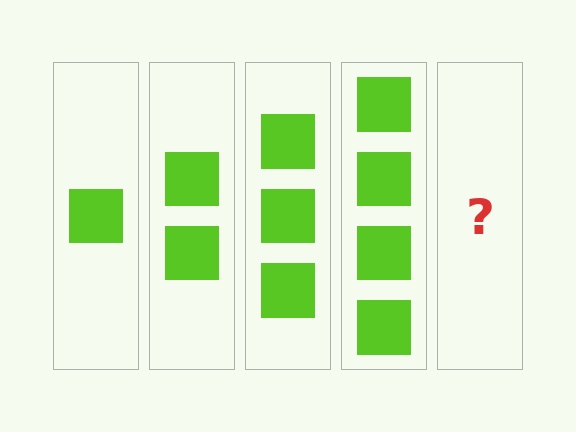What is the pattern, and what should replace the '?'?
The pattern is that each step adds one more square. The '?' should be 5 squares.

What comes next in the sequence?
The next element should be 5 squares.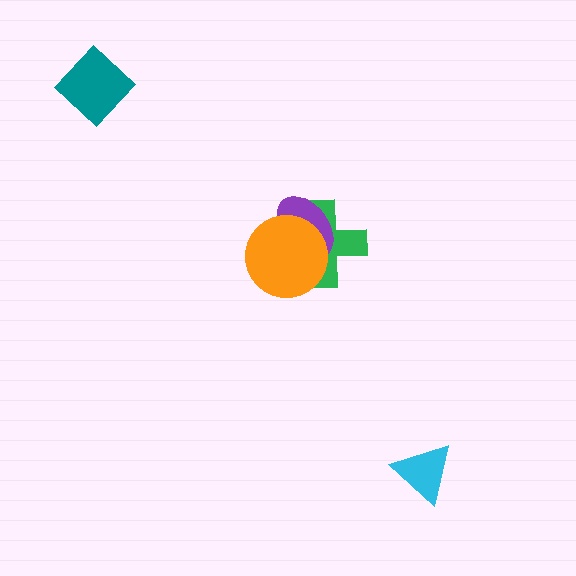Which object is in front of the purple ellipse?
The orange circle is in front of the purple ellipse.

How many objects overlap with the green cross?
2 objects overlap with the green cross.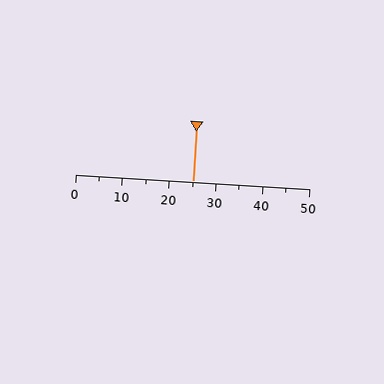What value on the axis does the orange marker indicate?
The marker indicates approximately 25.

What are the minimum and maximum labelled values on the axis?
The axis runs from 0 to 50.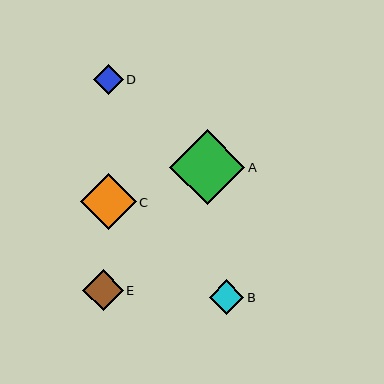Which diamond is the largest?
Diamond A is the largest with a size of approximately 75 pixels.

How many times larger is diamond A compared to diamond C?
Diamond A is approximately 1.3 times the size of diamond C.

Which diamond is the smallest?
Diamond D is the smallest with a size of approximately 29 pixels.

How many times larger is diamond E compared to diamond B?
Diamond E is approximately 1.2 times the size of diamond B.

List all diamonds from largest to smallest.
From largest to smallest: A, C, E, B, D.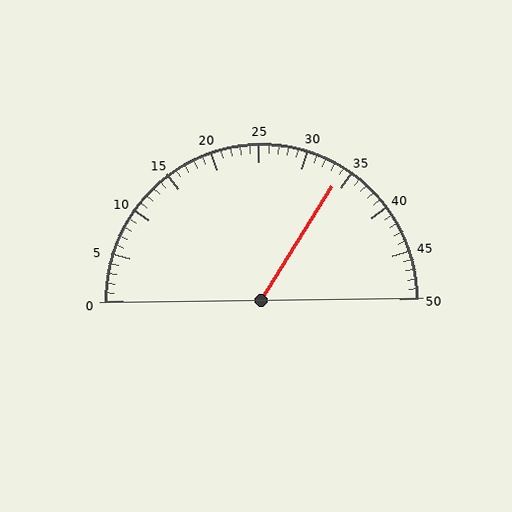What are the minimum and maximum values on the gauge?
The gauge ranges from 0 to 50.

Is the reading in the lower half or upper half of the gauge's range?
The reading is in the upper half of the range (0 to 50).